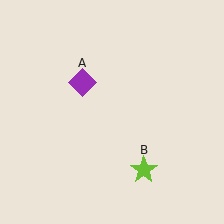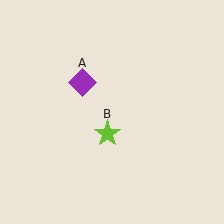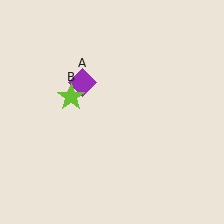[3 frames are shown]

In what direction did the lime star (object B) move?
The lime star (object B) moved up and to the left.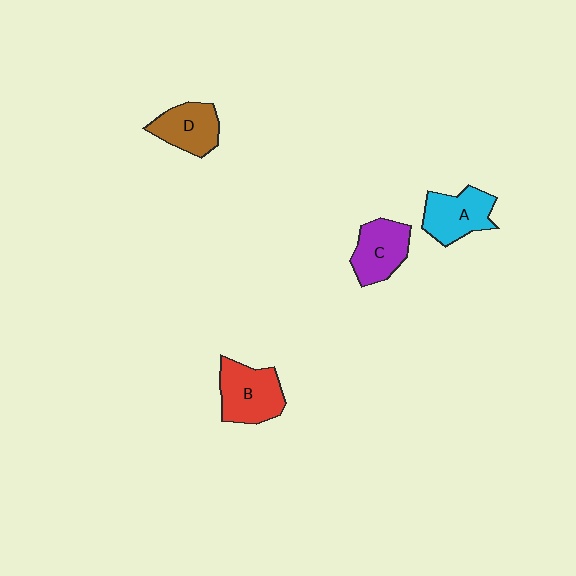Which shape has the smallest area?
Shape D (brown).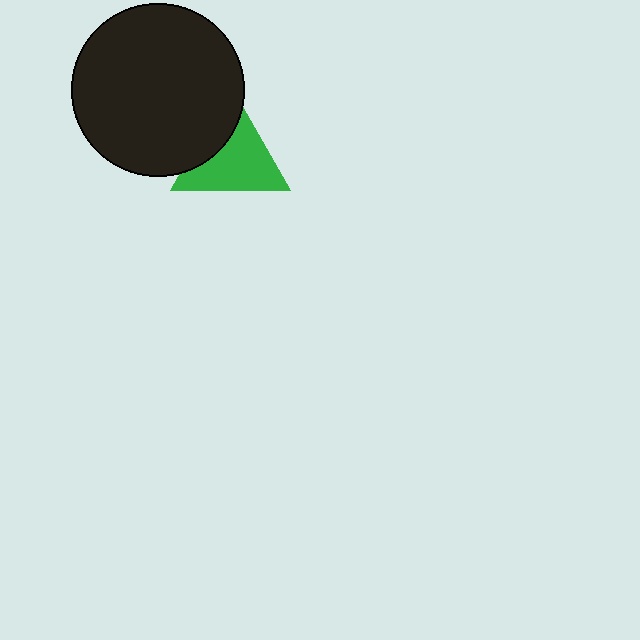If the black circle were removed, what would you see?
You would see the complete green triangle.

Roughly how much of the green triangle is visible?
Most of it is visible (roughly 69%).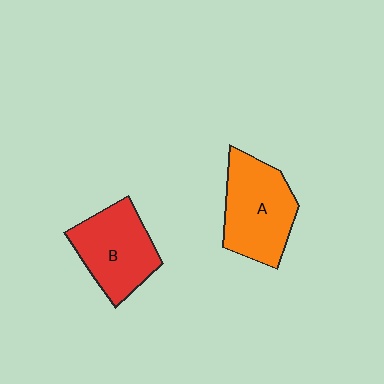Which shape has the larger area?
Shape A (orange).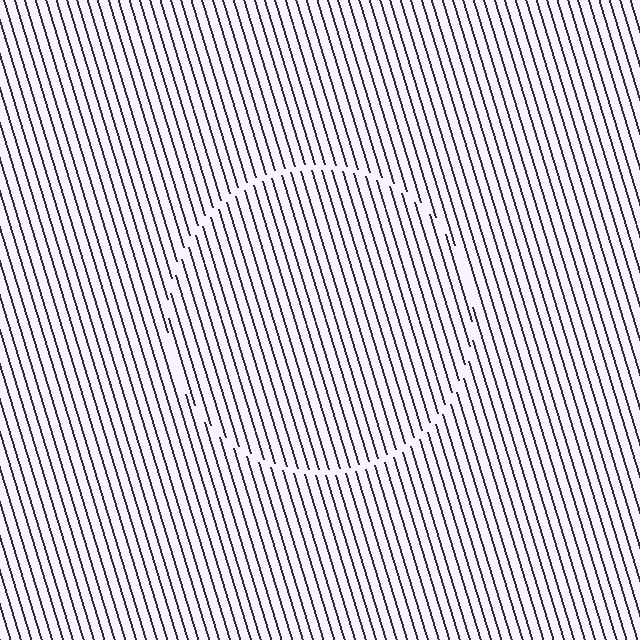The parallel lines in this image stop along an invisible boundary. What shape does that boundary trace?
An illusory circle. The interior of the shape contains the same grating, shifted by half a period — the contour is defined by the phase discontinuity where line-ends from the inner and outer gratings abut.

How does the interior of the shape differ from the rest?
The interior of the shape contains the same grating, shifted by half a period — the contour is defined by the phase discontinuity where line-ends from the inner and outer gratings abut.